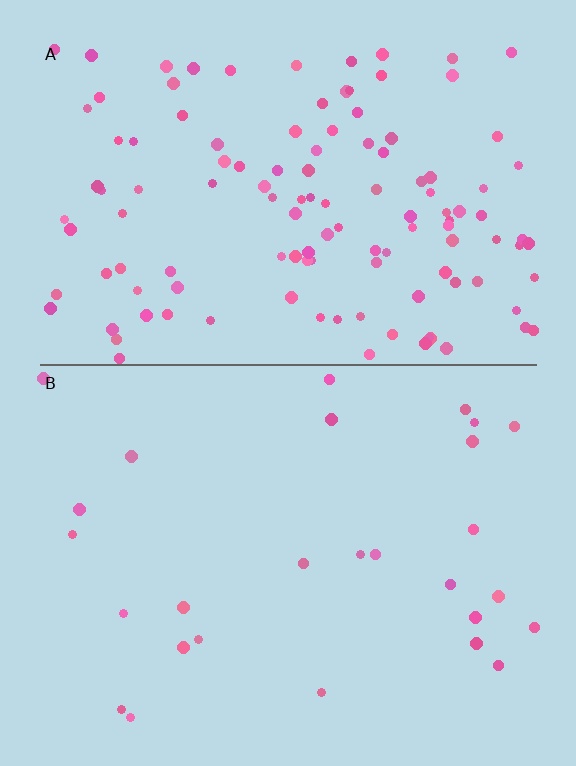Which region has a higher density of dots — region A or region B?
A (the top).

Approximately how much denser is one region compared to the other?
Approximately 4.4× — region A over region B.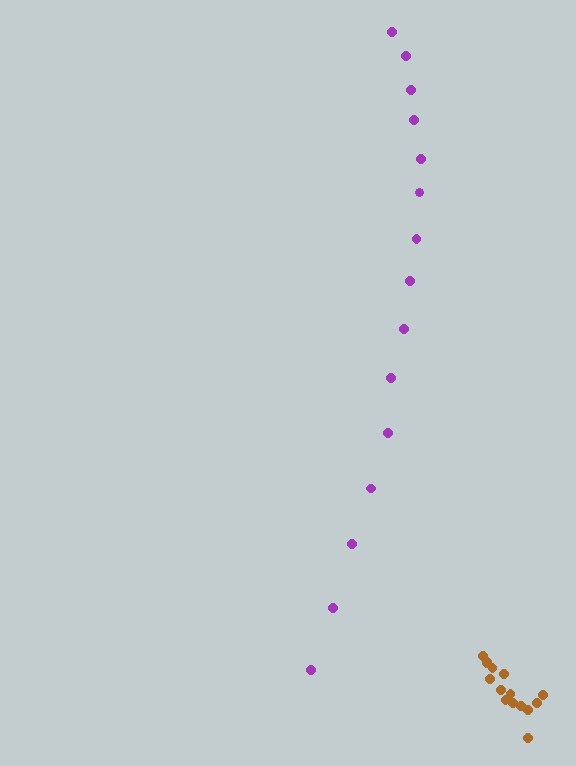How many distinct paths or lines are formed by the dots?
There are 2 distinct paths.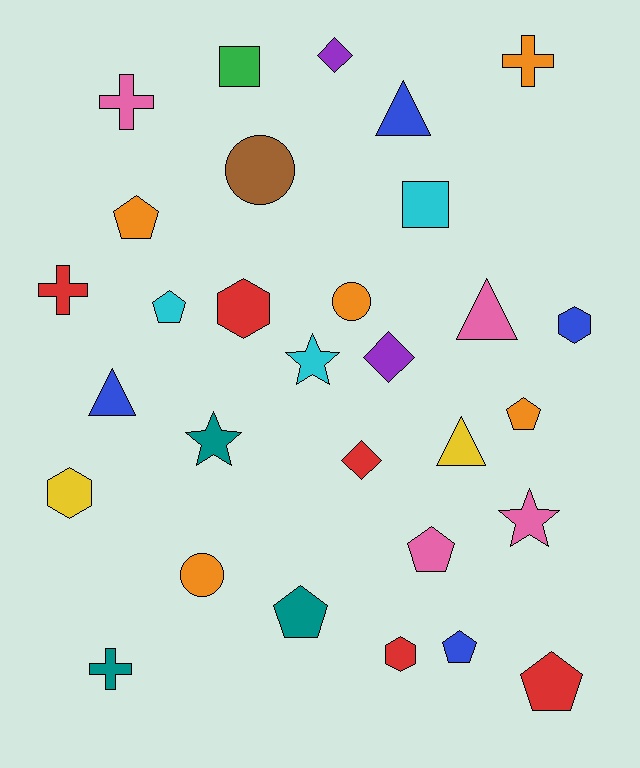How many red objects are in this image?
There are 5 red objects.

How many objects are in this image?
There are 30 objects.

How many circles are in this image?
There are 3 circles.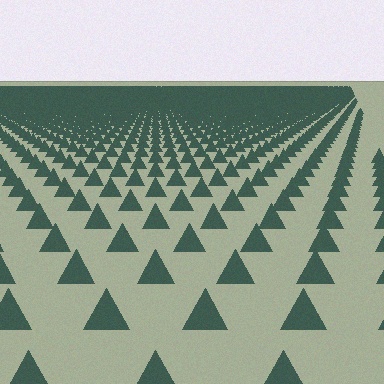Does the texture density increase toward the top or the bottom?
Density increases toward the top.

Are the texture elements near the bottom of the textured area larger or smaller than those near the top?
Larger. Near the bottom, elements are closer to the viewer and appear at a bigger on-screen size.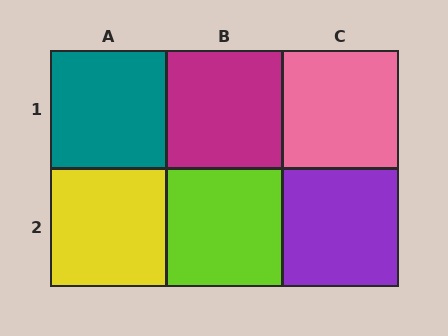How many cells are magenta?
1 cell is magenta.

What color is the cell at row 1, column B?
Magenta.